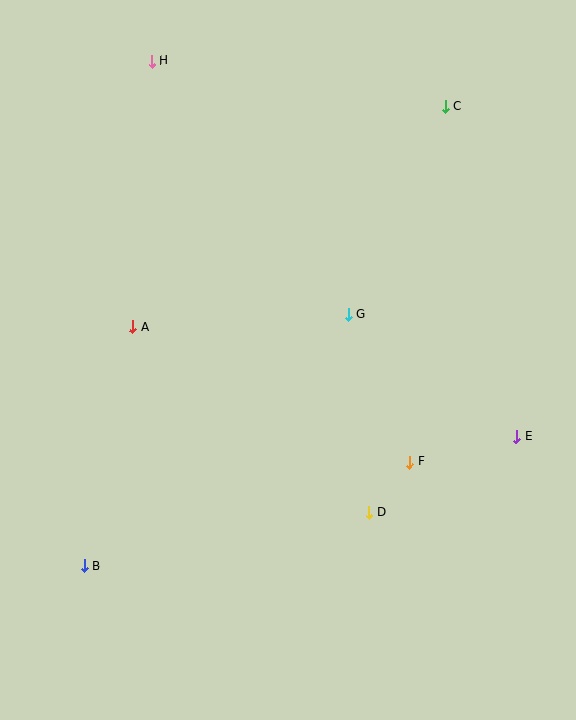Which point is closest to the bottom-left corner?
Point B is closest to the bottom-left corner.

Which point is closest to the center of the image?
Point G at (348, 315) is closest to the center.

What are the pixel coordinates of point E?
Point E is at (517, 437).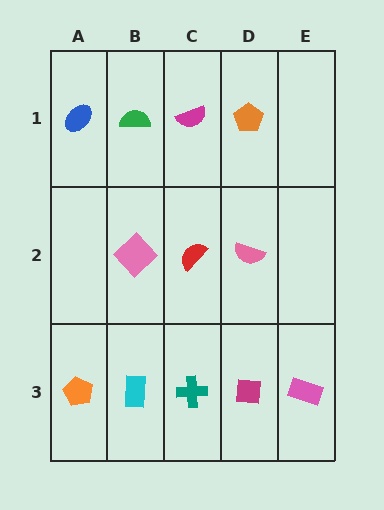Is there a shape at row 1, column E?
No, that cell is empty.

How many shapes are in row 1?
4 shapes.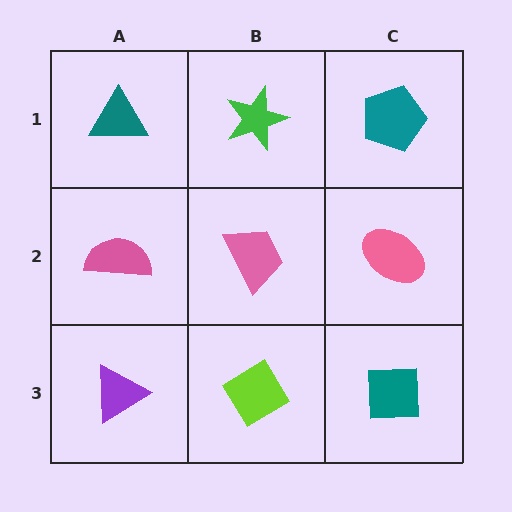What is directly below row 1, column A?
A pink semicircle.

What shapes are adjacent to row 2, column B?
A green star (row 1, column B), a lime diamond (row 3, column B), a pink semicircle (row 2, column A), a pink ellipse (row 2, column C).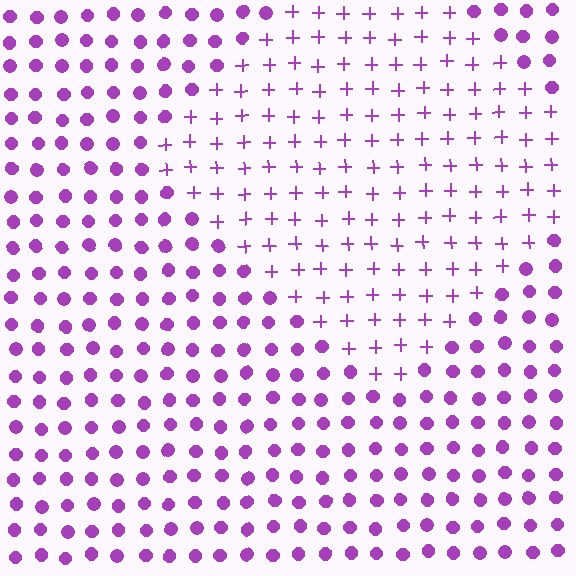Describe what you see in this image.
The image is filled with small purple elements arranged in a uniform grid. A diamond-shaped region contains plus signs, while the surrounding area contains circles. The boundary is defined purely by the change in element shape.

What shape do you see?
I see a diamond.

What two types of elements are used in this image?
The image uses plus signs inside the diamond region and circles outside it.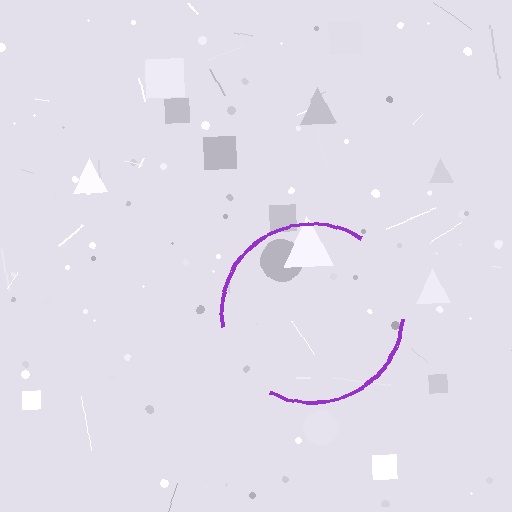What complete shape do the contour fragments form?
The contour fragments form a circle.